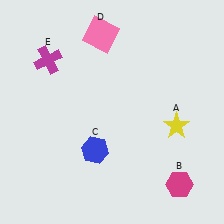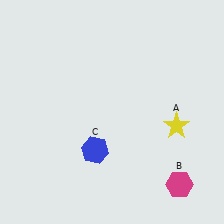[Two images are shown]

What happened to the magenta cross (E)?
The magenta cross (E) was removed in Image 2. It was in the top-left area of Image 1.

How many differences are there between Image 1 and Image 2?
There are 2 differences between the two images.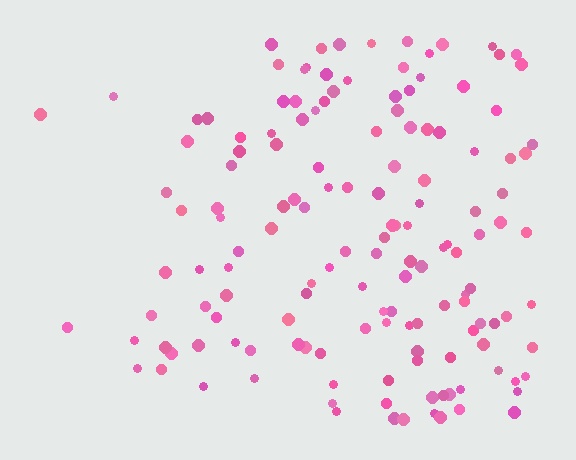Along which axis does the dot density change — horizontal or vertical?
Horizontal.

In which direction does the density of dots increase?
From left to right, with the right side densest.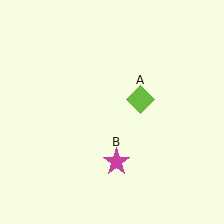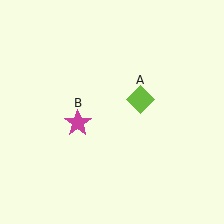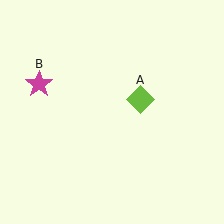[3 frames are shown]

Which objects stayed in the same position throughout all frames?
Lime diamond (object A) remained stationary.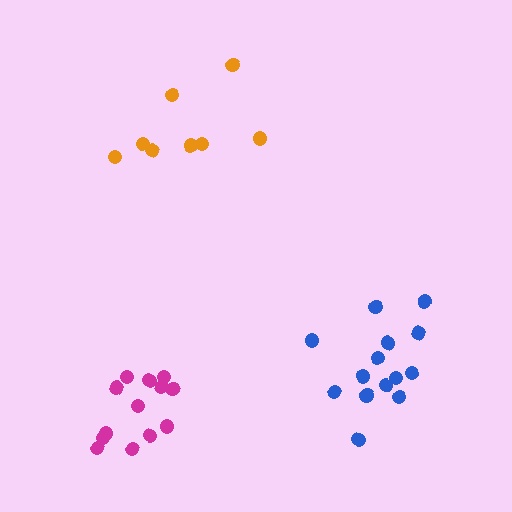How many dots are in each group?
Group 1: 8 dots, Group 2: 13 dots, Group 3: 14 dots (35 total).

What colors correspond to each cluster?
The clusters are colored: orange, magenta, blue.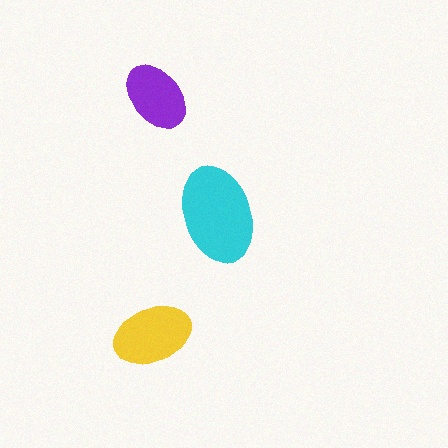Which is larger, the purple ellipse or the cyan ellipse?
The cyan one.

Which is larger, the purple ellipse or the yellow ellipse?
The yellow one.